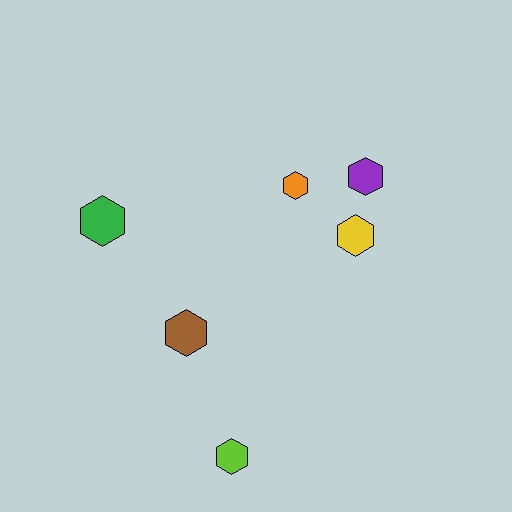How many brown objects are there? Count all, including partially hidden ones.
There is 1 brown object.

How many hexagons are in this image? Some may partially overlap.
There are 6 hexagons.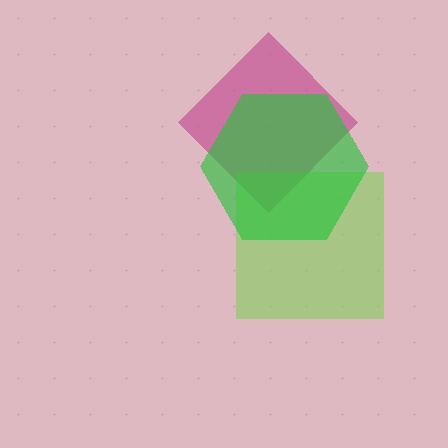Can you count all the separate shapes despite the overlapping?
Yes, there are 3 separate shapes.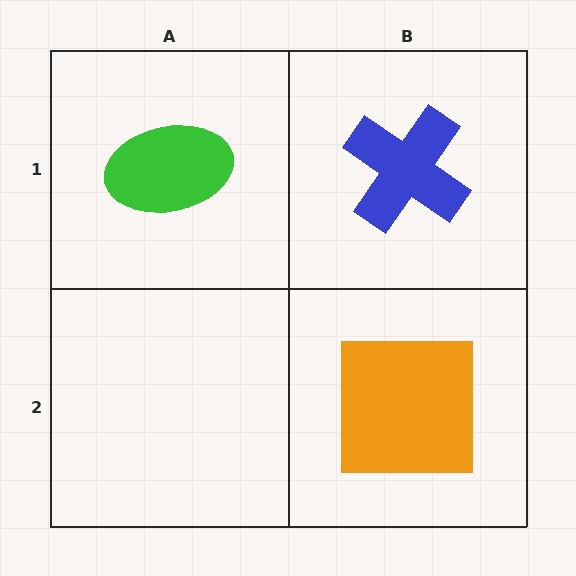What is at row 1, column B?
A blue cross.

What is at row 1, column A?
A green ellipse.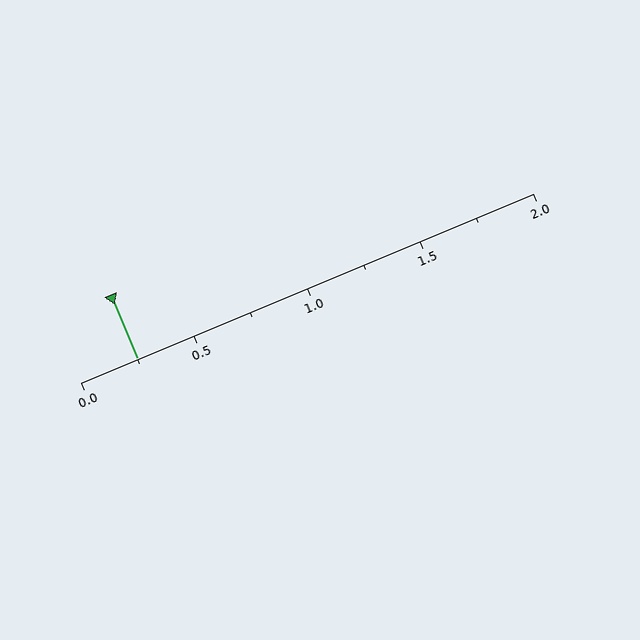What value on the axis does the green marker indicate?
The marker indicates approximately 0.25.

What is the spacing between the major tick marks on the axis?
The major ticks are spaced 0.5 apart.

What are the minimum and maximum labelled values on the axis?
The axis runs from 0.0 to 2.0.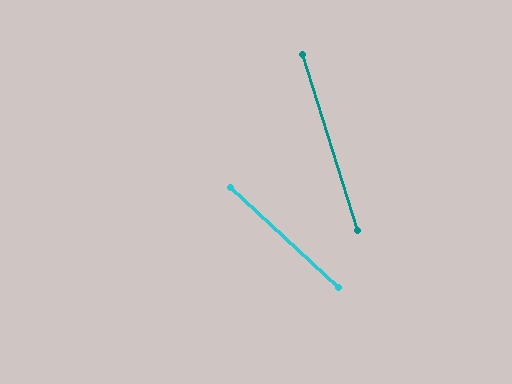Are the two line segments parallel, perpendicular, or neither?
Neither parallel nor perpendicular — they differ by about 30°.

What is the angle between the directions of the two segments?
Approximately 30 degrees.